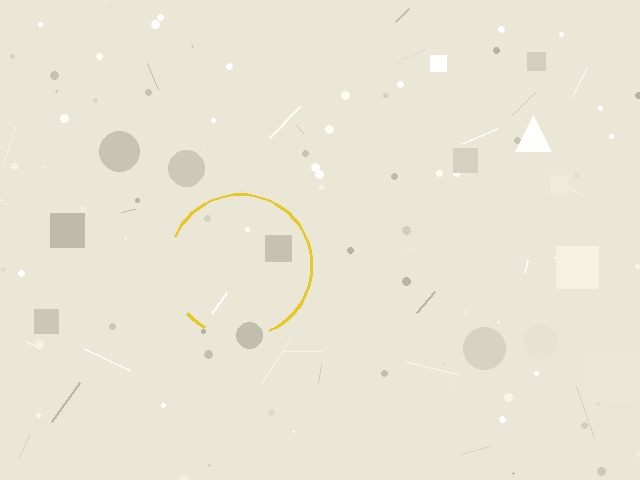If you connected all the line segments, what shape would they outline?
They would outline a circle.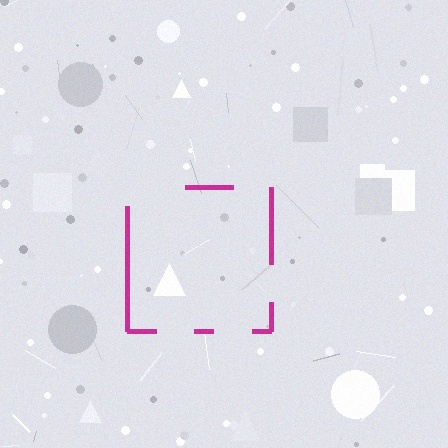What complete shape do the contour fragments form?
The contour fragments form a square.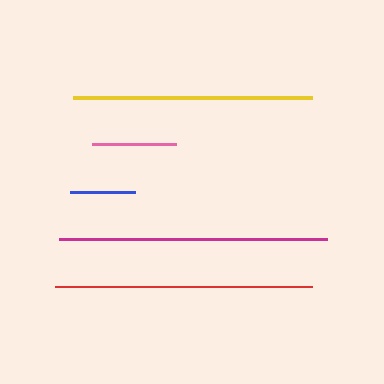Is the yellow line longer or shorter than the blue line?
The yellow line is longer than the blue line.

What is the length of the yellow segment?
The yellow segment is approximately 240 pixels long.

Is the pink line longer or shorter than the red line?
The red line is longer than the pink line.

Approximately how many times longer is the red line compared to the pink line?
The red line is approximately 3.0 times the length of the pink line.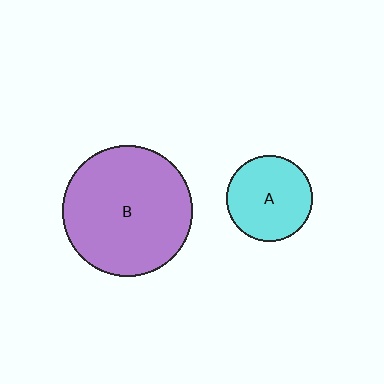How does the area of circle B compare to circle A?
Approximately 2.3 times.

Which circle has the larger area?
Circle B (purple).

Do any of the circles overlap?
No, none of the circles overlap.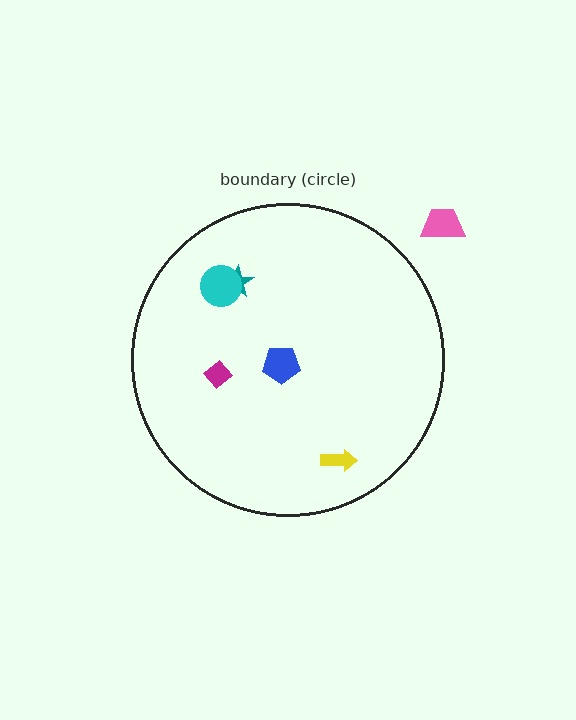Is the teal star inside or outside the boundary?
Inside.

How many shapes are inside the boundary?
5 inside, 1 outside.